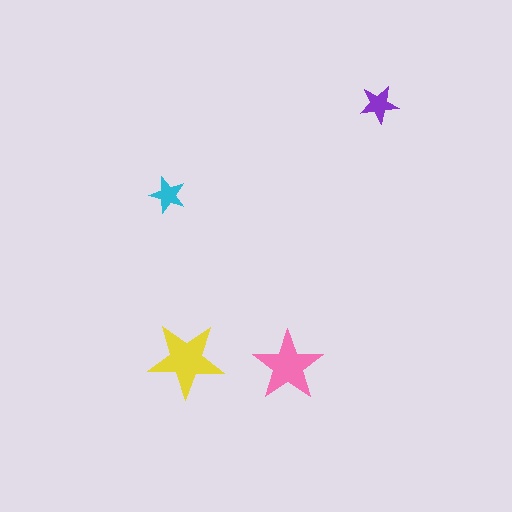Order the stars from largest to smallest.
the yellow one, the pink one, the purple one, the cyan one.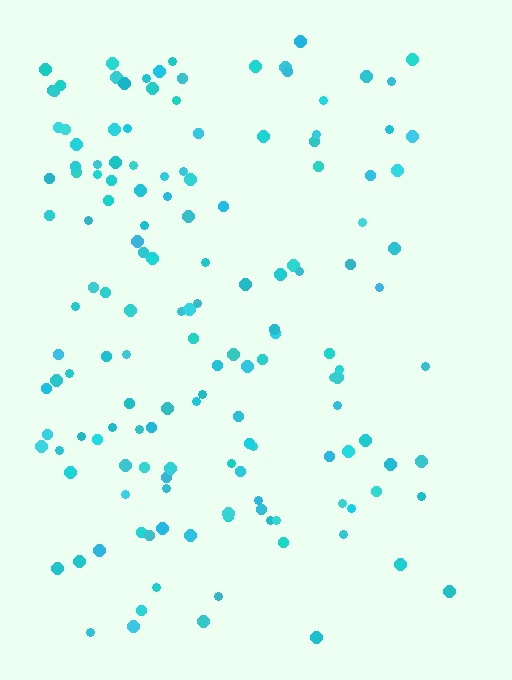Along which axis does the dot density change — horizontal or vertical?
Horizontal.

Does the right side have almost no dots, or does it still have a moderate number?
Still a moderate number, just noticeably fewer than the left.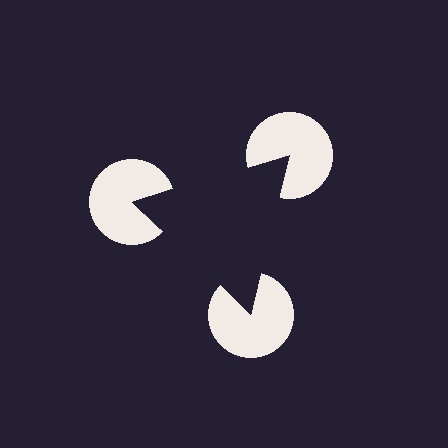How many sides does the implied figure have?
3 sides.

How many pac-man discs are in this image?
There are 3 — one at each vertex of the illusory triangle.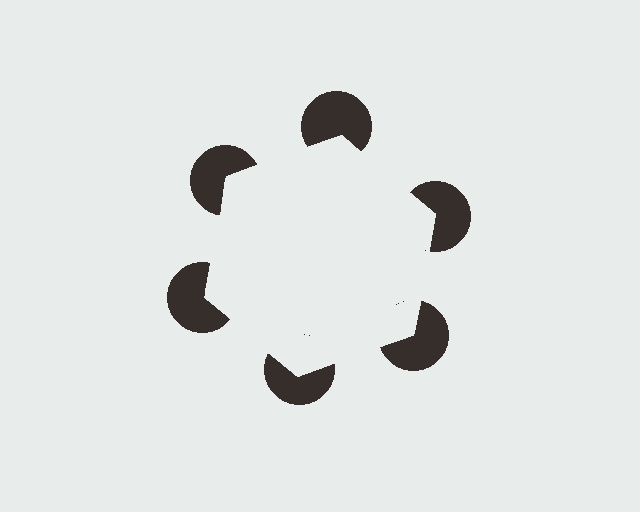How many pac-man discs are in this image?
There are 6 — one at each vertex of the illusory hexagon.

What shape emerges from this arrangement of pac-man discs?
An illusory hexagon — its edges are inferred from the aligned wedge cuts in the pac-man discs, not physically drawn.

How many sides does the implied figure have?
6 sides.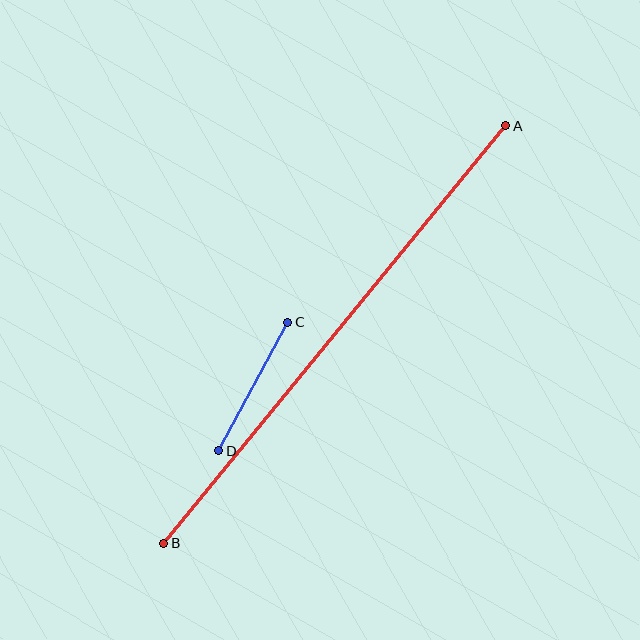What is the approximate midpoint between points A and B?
The midpoint is at approximately (335, 335) pixels.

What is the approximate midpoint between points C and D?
The midpoint is at approximately (253, 386) pixels.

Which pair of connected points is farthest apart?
Points A and B are farthest apart.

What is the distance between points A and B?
The distance is approximately 540 pixels.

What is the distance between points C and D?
The distance is approximately 146 pixels.